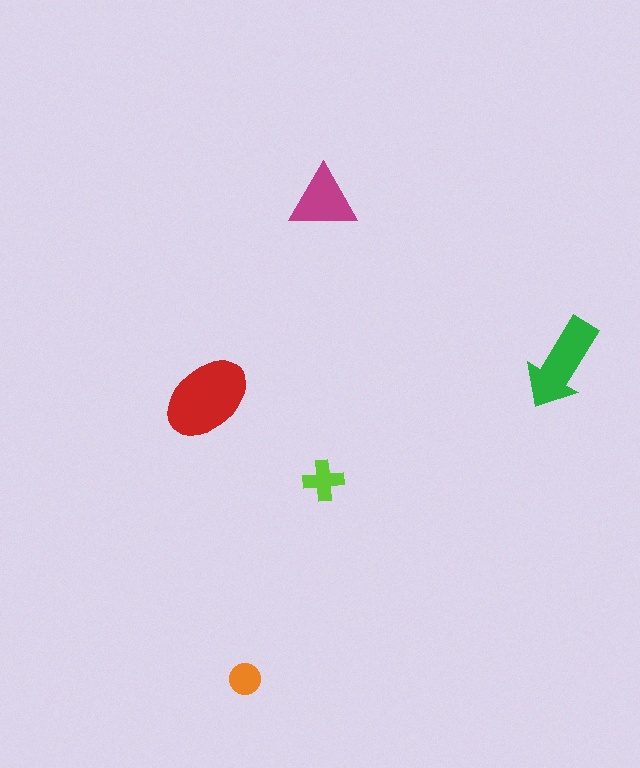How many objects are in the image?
There are 5 objects in the image.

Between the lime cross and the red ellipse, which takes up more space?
The red ellipse.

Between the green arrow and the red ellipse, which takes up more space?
The red ellipse.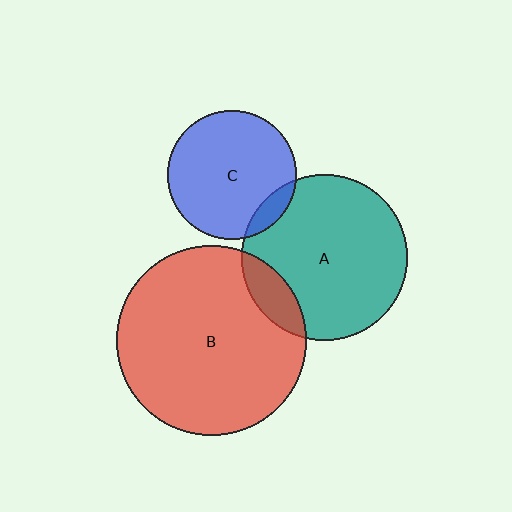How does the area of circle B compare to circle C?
Approximately 2.2 times.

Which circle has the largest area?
Circle B (red).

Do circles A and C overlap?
Yes.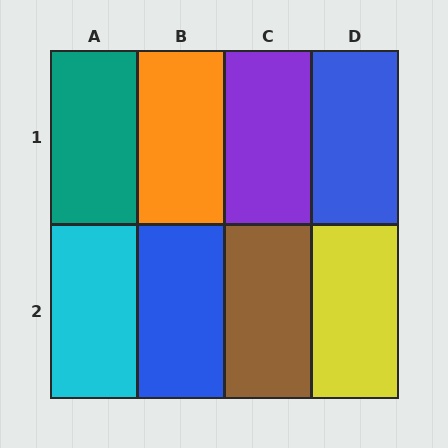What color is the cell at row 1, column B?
Orange.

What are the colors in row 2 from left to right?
Cyan, blue, brown, yellow.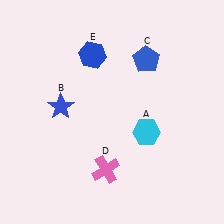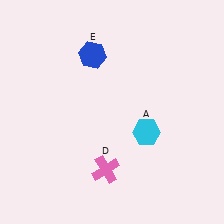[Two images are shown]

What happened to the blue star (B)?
The blue star (B) was removed in Image 2. It was in the top-left area of Image 1.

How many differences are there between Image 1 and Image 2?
There are 2 differences between the two images.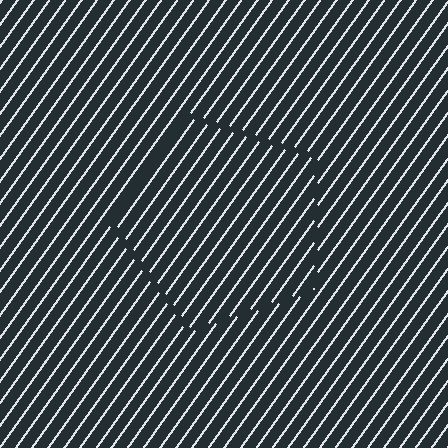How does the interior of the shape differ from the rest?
The interior of the shape contains the same grating, shifted by half a period — the contour is defined by the phase discontinuity where line-ends from the inner and outer gratings abut.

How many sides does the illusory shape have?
5 sides — the line-ends trace a pentagon.